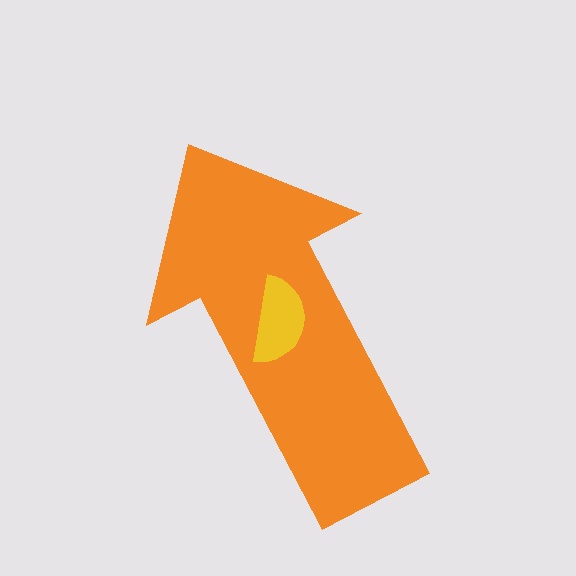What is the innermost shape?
The yellow semicircle.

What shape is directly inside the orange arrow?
The yellow semicircle.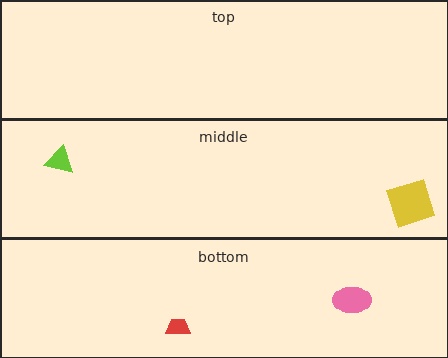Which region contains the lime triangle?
The middle region.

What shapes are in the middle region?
The yellow square, the lime triangle.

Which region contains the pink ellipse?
The bottom region.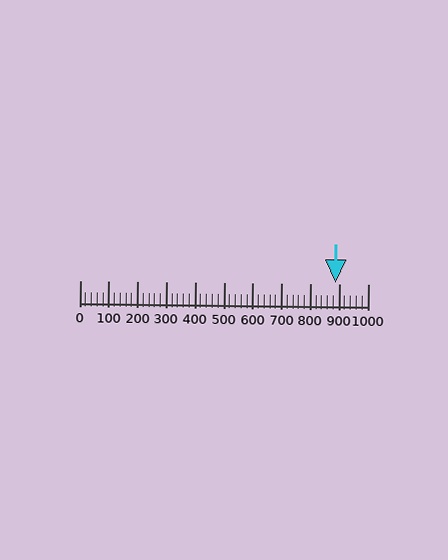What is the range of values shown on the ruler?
The ruler shows values from 0 to 1000.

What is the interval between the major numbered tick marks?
The major tick marks are spaced 100 units apart.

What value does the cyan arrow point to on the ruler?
The cyan arrow points to approximately 888.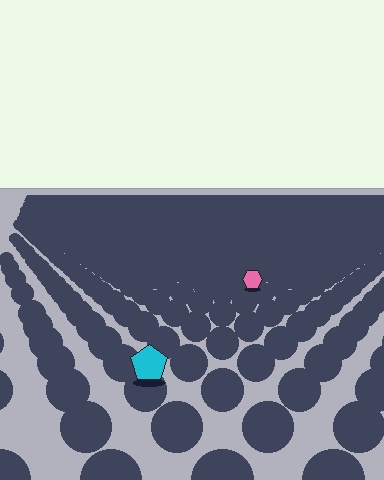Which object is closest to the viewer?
The cyan pentagon is closest. The texture marks near it are larger and more spread out.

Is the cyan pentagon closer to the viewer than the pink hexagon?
Yes. The cyan pentagon is closer — you can tell from the texture gradient: the ground texture is coarser near it.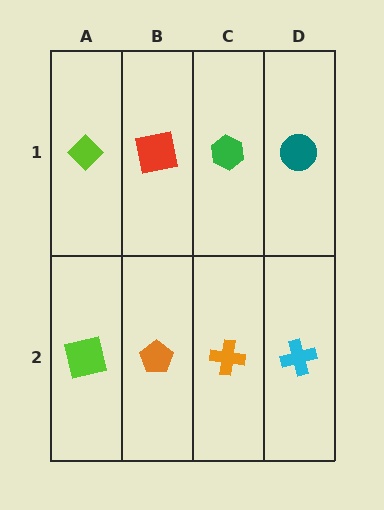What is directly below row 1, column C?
An orange cross.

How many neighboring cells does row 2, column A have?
2.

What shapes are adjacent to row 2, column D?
A teal circle (row 1, column D), an orange cross (row 2, column C).